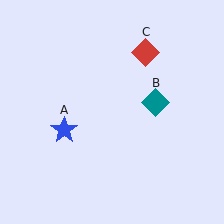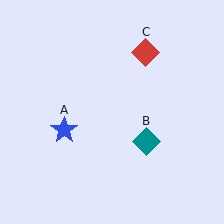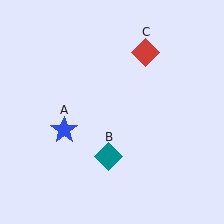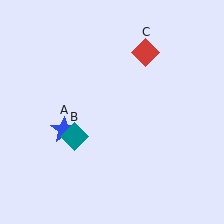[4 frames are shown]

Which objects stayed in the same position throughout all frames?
Blue star (object A) and red diamond (object C) remained stationary.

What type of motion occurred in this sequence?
The teal diamond (object B) rotated clockwise around the center of the scene.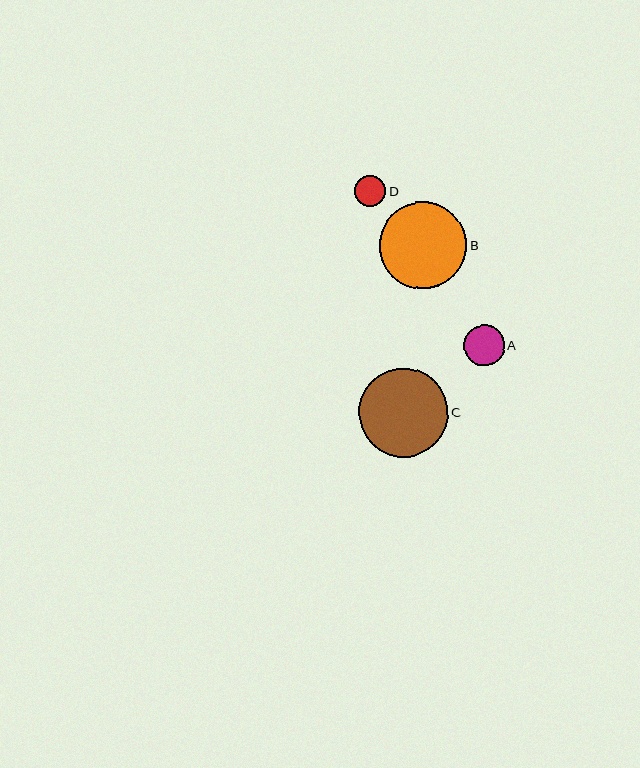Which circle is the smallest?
Circle D is the smallest with a size of approximately 31 pixels.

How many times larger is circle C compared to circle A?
Circle C is approximately 2.2 times the size of circle A.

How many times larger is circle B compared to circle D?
Circle B is approximately 2.8 times the size of circle D.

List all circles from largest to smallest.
From largest to smallest: C, B, A, D.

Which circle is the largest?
Circle C is the largest with a size of approximately 90 pixels.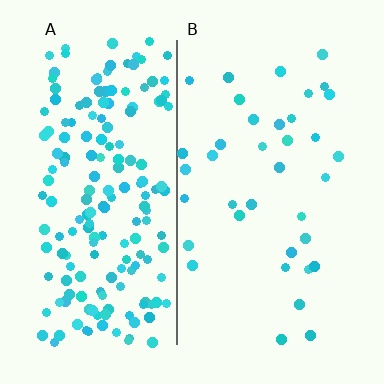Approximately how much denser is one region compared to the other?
Approximately 4.9× — region A over region B.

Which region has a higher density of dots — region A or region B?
A (the left).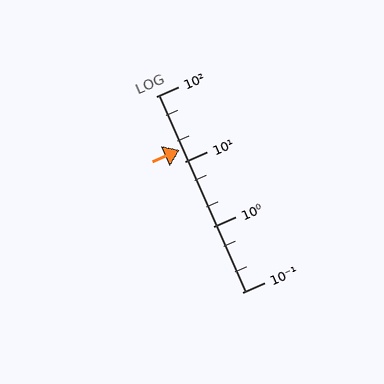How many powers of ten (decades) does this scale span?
The scale spans 3 decades, from 0.1 to 100.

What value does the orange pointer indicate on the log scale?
The pointer indicates approximately 15.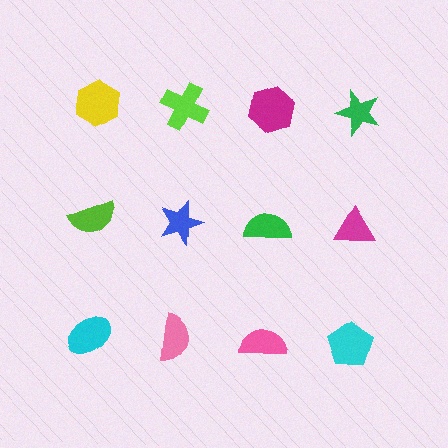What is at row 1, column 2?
A lime cross.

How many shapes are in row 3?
4 shapes.